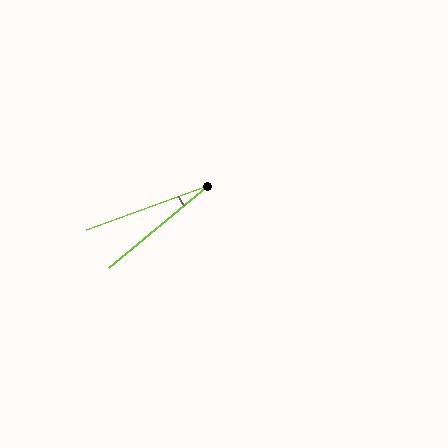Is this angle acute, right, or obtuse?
It is acute.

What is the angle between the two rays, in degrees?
Approximately 20 degrees.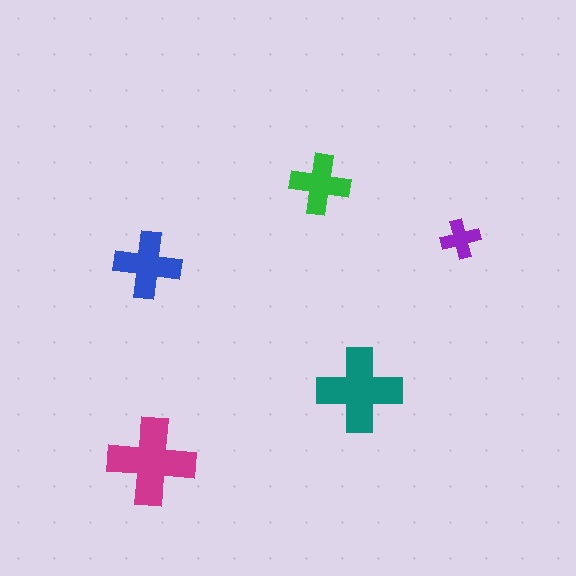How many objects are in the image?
There are 5 objects in the image.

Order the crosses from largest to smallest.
the magenta one, the teal one, the blue one, the green one, the purple one.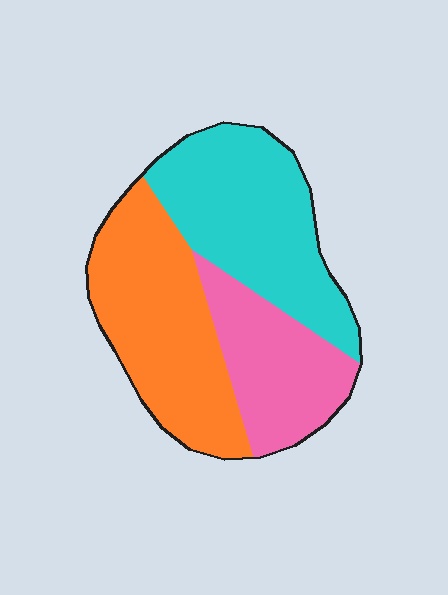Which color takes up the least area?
Pink, at roughly 25%.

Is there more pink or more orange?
Orange.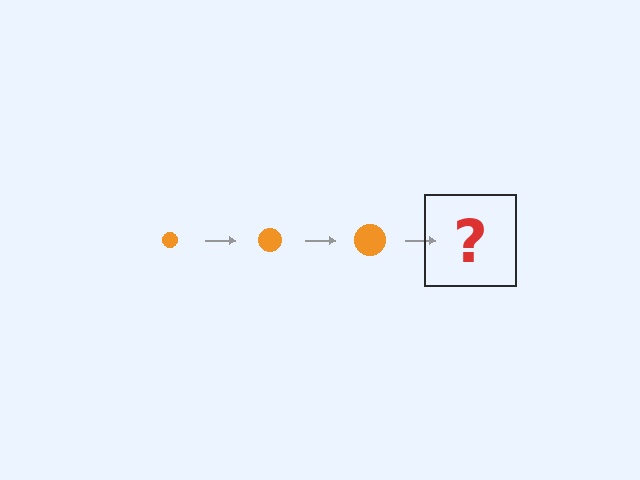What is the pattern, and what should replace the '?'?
The pattern is that the circle gets progressively larger each step. The '?' should be an orange circle, larger than the previous one.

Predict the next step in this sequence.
The next step is an orange circle, larger than the previous one.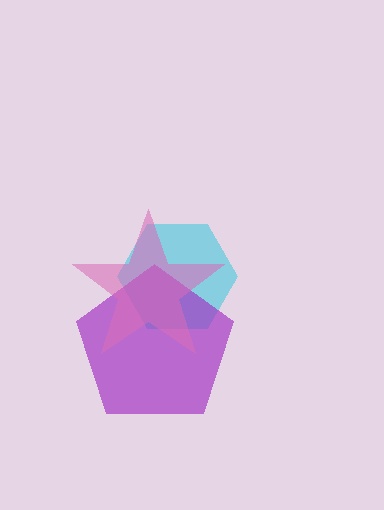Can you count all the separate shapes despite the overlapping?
Yes, there are 3 separate shapes.